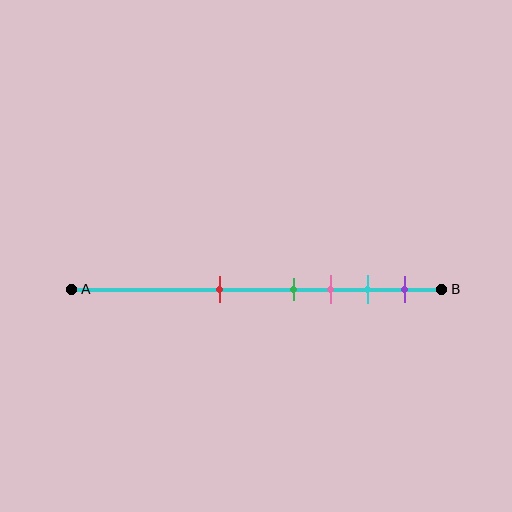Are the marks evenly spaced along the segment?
No, the marks are not evenly spaced.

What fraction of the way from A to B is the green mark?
The green mark is approximately 60% (0.6) of the way from A to B.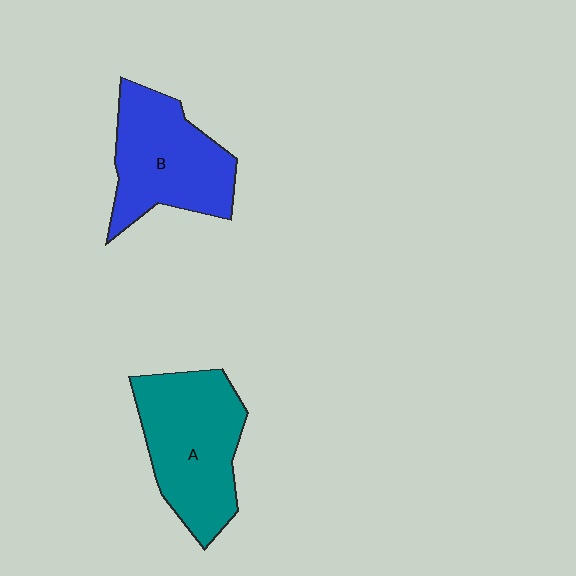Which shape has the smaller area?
Shape B (blue).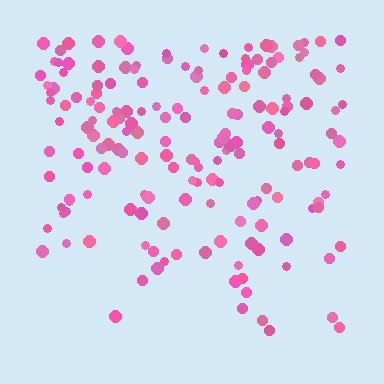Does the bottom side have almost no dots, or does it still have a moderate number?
Still a moderate number, just noticeably fewer than the top.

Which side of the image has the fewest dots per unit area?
The bottom.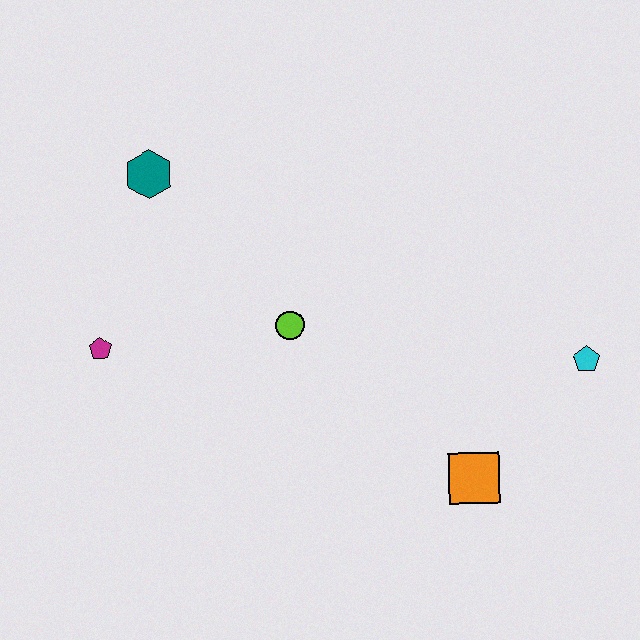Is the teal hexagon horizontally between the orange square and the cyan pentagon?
No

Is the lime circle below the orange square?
No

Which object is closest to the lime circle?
The magenta pentagon is closest to the lime circle.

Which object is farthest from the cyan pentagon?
The magenta pentagon is farthest from the cyan pentagon.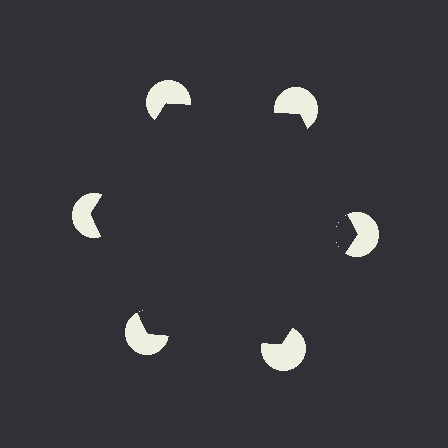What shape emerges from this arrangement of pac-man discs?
An illusory hexagon — its edges are inferred from the aligned wedge cuts in the pac-man discs, not physically drawn.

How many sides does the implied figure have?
6 sides.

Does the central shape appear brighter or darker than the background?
It typically appears slightly darker than the background, even though no actual brightness change is drawn.